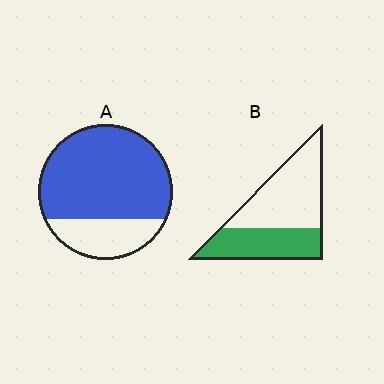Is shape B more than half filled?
No.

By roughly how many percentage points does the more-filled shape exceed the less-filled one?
By roughly 35 percentage points (A over B).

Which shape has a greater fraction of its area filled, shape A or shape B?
Shape A.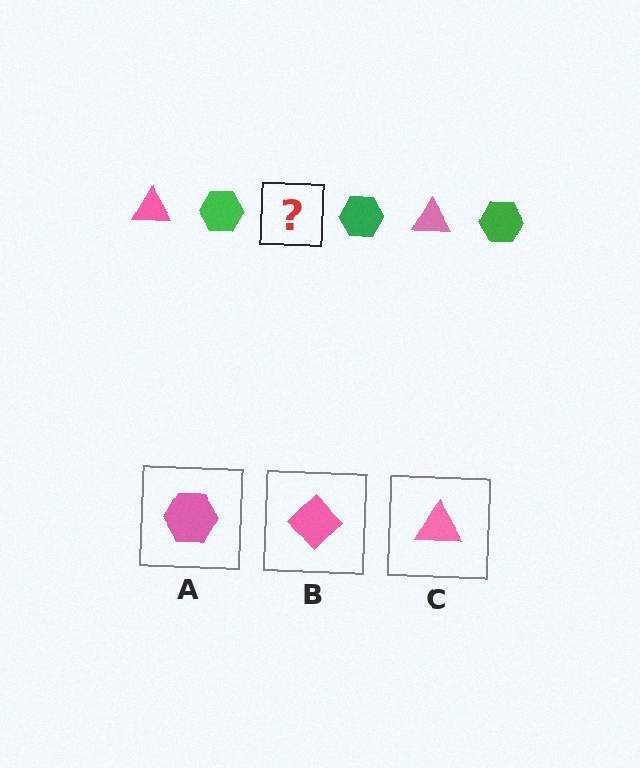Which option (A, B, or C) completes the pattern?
C.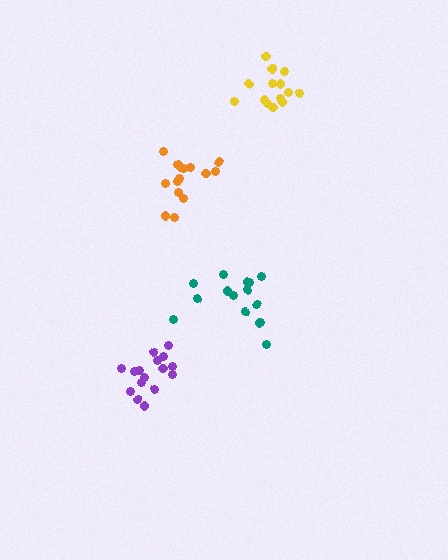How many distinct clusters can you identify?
There are 4 distinct clusters.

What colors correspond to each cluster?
The clusters are colored: purple, orange, yellow, teal.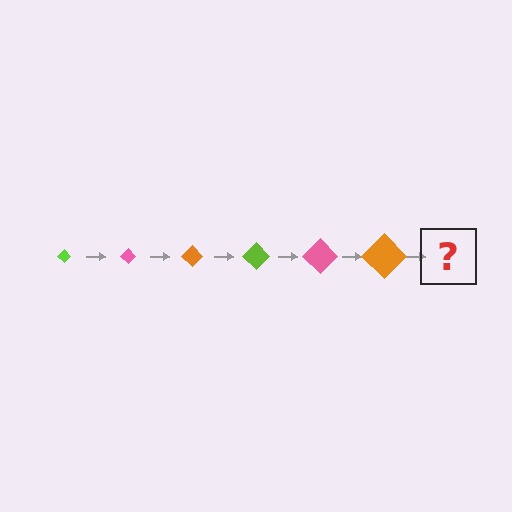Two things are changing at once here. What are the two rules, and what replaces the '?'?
The two rules are that the diamond grows larger each step and the color cycles through lime, pink, and orange. The '?' should be a lime diamond, larger than the previous one.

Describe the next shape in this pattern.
It should be a lime diamond, larger than the previous one.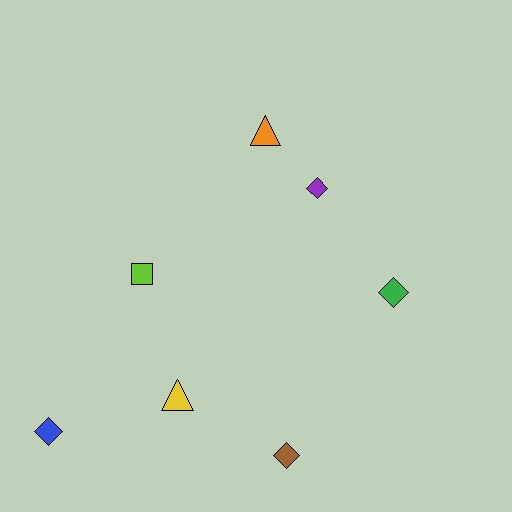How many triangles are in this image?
There are 2 triangles.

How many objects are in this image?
There are 7 objects.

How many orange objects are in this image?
There is 1 orange object.